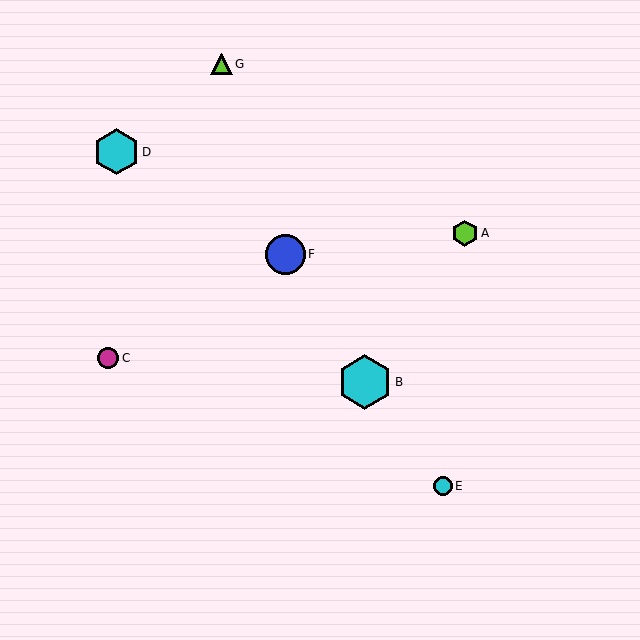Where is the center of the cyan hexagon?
The center of the cyan hexagon is at (365, 382).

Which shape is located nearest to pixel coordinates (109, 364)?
The magenta circle (labeled C) at (108, 358) is nearest to that location.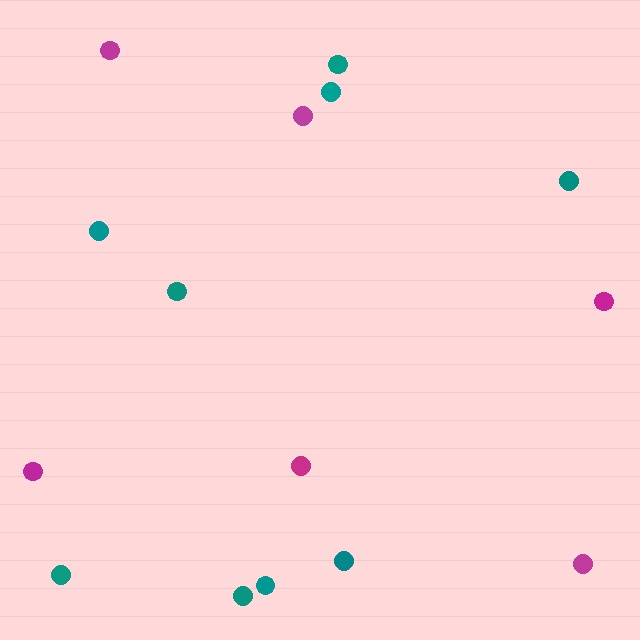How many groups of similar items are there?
There are 2 groups: one group of teal circles (9) and one group of magenta circles (6).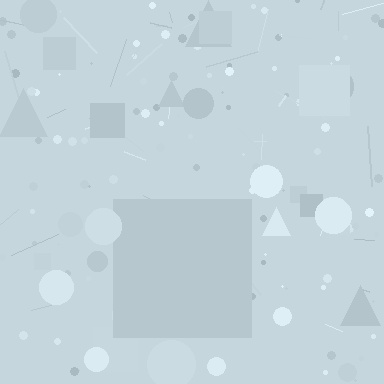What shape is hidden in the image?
A square is hidden in the image.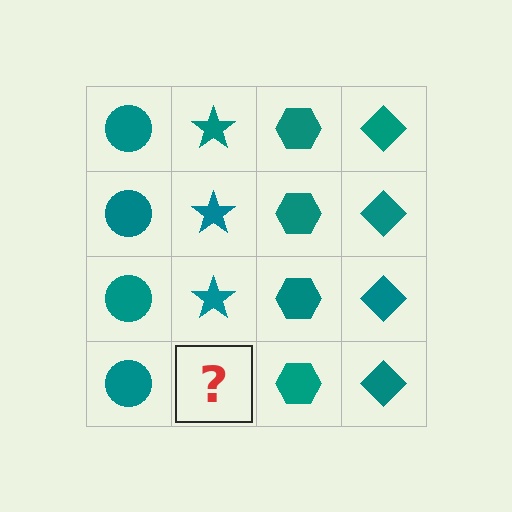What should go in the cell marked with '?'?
The missing cell should contain a teal star.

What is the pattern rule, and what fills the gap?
The rule is that each column has a consistent shape. The gap should be filled with a teal star.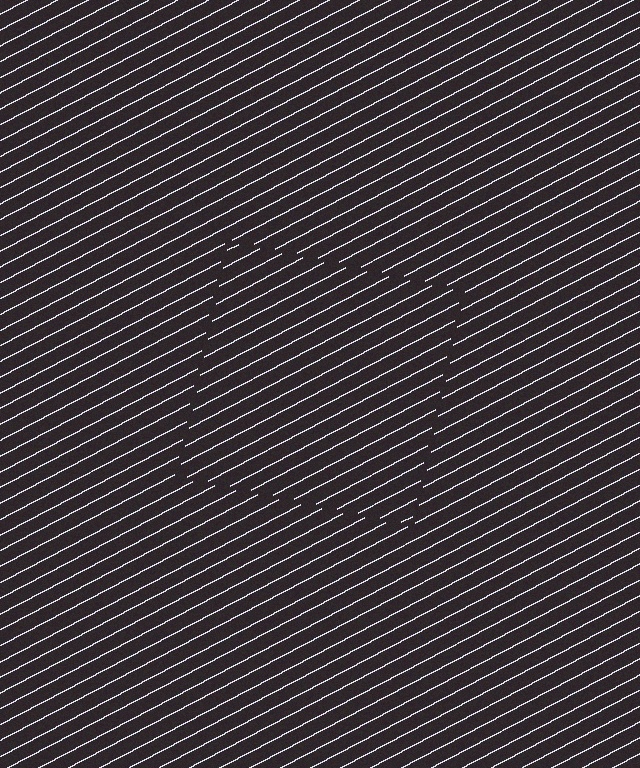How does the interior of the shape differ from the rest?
The interior of the shape contains the same grating, shifted by half a period — the contour is defined by the phase discontinuity where line-ends from the inner and outer gratings abut.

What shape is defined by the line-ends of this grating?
An illusory square. The interior of the shape contains the same grating, shifted by half a period — the contour is defined by the phase discontinuity where line-ends from the inner and outer gratings abut.